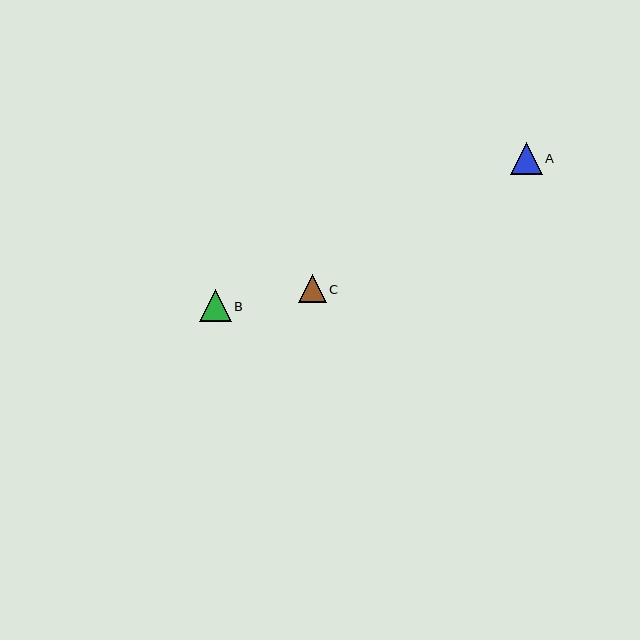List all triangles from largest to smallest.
From largest to smallest: A, B, C.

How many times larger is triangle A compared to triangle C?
Triangle A is approximately 1.1 times the size of triangle C.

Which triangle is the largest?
Triangle A is the largest with a size of approximately 32 pixels.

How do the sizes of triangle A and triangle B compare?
Triangle A and triangle B are approximately the same size.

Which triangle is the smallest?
Triangle C is the smallest with a size of approximately 28 pixels.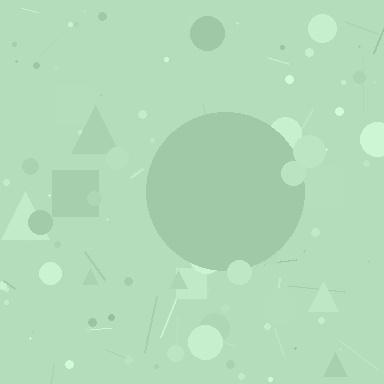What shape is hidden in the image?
A circle is hidden in the image.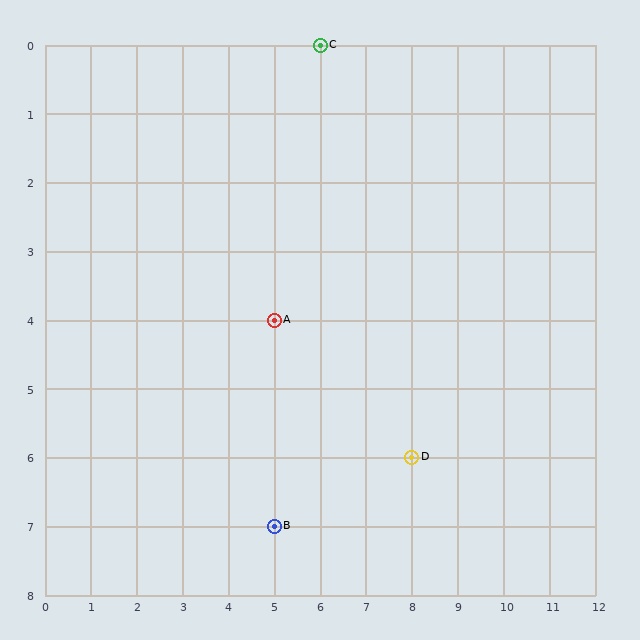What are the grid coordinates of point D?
Point D is at grid coordinates (8, 6).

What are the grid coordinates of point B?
Point B is at grid coordinates (5, 7).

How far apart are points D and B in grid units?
Points D and B are 3 columns and 1 row apart (about 3.2 grid units diagonally).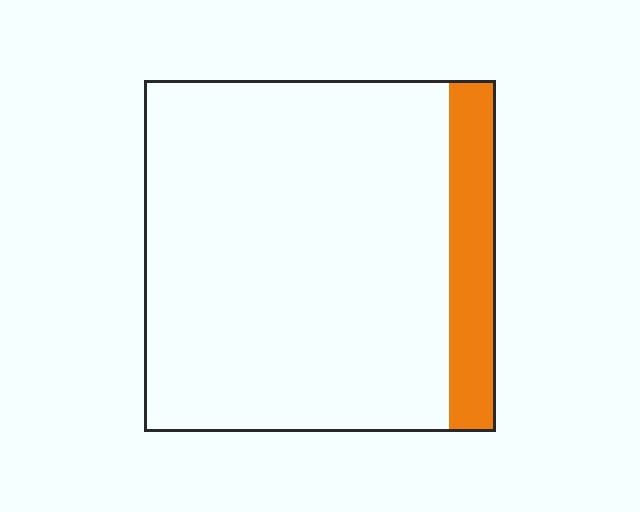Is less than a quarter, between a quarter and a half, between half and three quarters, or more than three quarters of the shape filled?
Less than a quarter.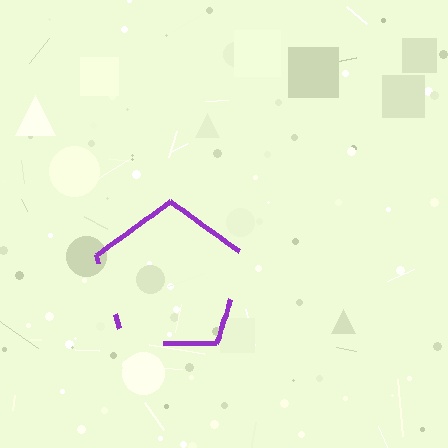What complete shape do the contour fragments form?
The contour fragments form a pentagon.